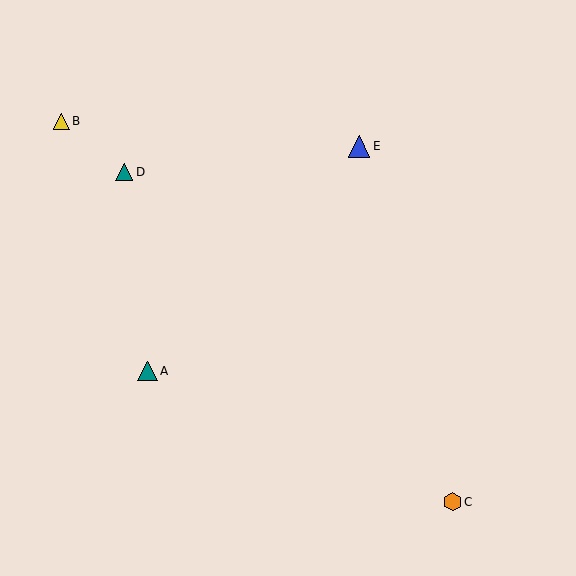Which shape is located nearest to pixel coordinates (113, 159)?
The teal triangle (labeled D) at (124, 172) is nearest to that location.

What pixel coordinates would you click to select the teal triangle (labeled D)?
Click at (124, 172) to select the teal triangle D.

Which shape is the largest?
The blue triangle (labeled E) is the largest.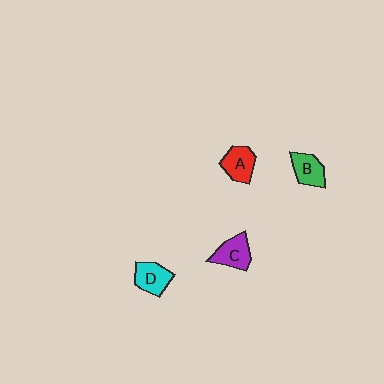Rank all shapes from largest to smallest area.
From largest to smallest: C (purple), A (red), D (cyan), B (green).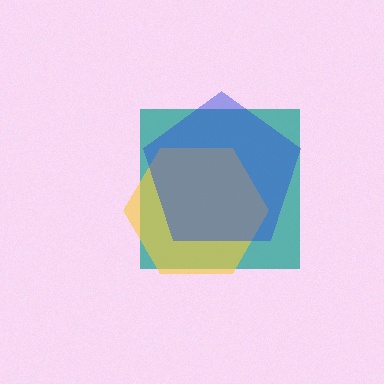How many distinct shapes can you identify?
There are 3 distinct shapes: a teal square, a yellow hexagon, a blue pentagon.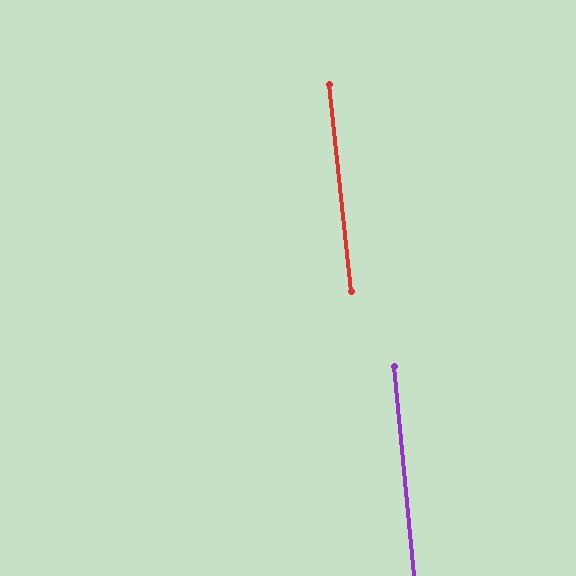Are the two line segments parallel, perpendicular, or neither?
Parallel — their directions differ by only 0.6°.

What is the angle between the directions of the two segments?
Approximately 1 degree.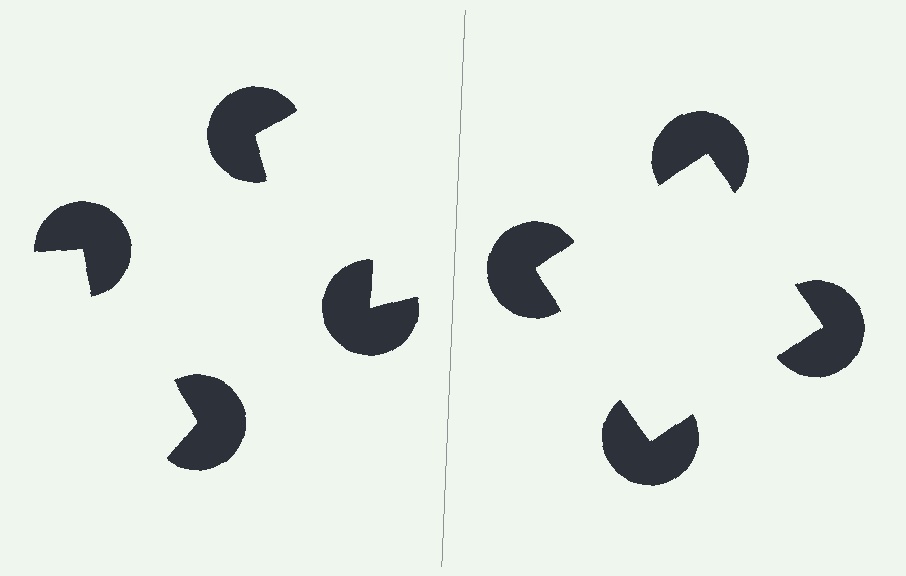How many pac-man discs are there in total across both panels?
8 — 4 on each side.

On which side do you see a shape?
An illusory square appears on the right side. On the left side the wedge cuts are rotated, so no coherent shape forms.